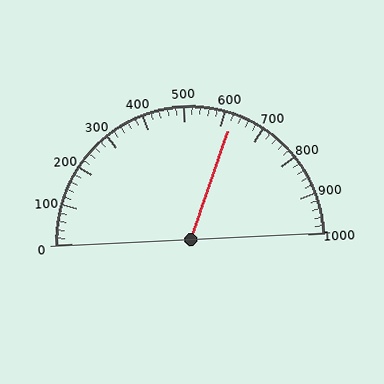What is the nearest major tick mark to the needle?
The nearest major tick mark is 600.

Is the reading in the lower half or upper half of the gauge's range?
The reading is in the upper half of the range (0 to 1000).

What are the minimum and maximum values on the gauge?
The gauge ranges from 0 to 1000.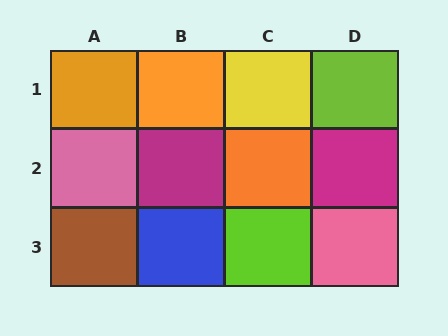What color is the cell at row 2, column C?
Orange.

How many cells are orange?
3 cells are orange.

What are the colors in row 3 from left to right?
Brown, blue, lime, pink.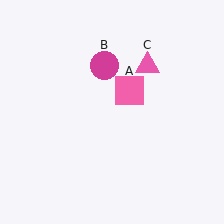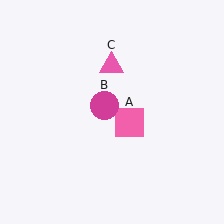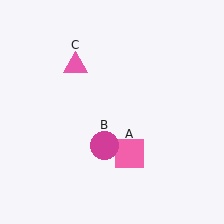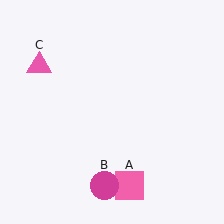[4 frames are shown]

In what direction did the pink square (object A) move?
The pink square (object A) moved down.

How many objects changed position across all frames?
3 objects changed position: pink square (object A), magenta circle (object B), pink triangle (object C).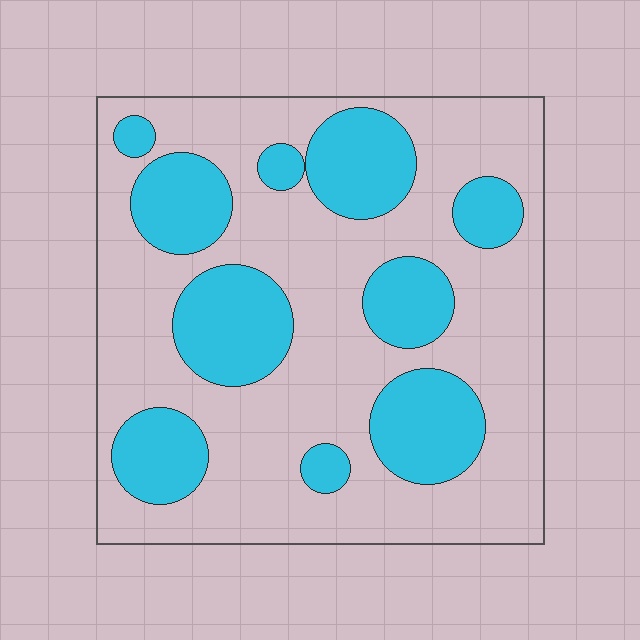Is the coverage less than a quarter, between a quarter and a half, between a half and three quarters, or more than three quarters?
Between a quarter and a half.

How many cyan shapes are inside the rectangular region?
10.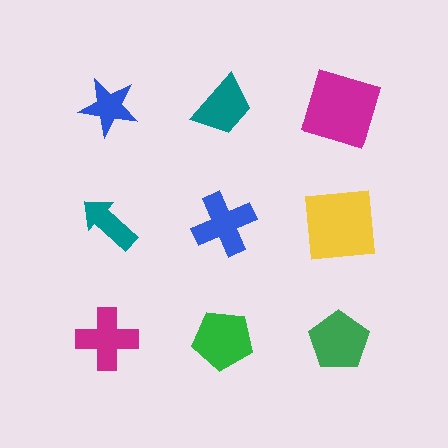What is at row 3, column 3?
A green pentagon.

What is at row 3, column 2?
A green pentagon.